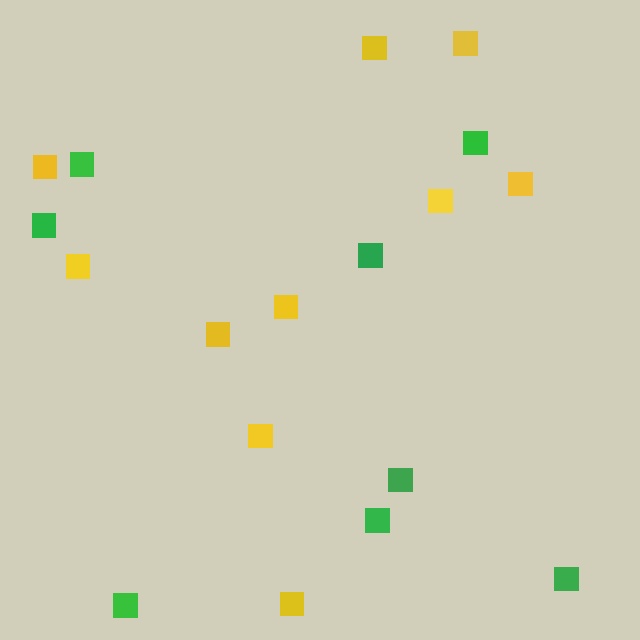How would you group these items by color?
There are 2 groups: one group of yellow squares (10) and one group of green squares (8).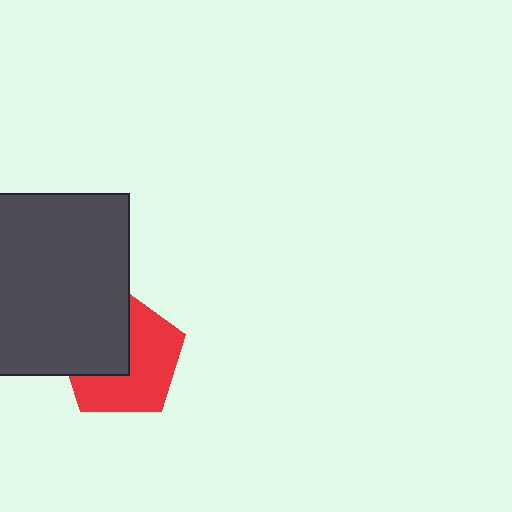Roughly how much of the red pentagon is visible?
About half of it is visible (roughly 58%).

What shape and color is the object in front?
The object in front is a dark gray square.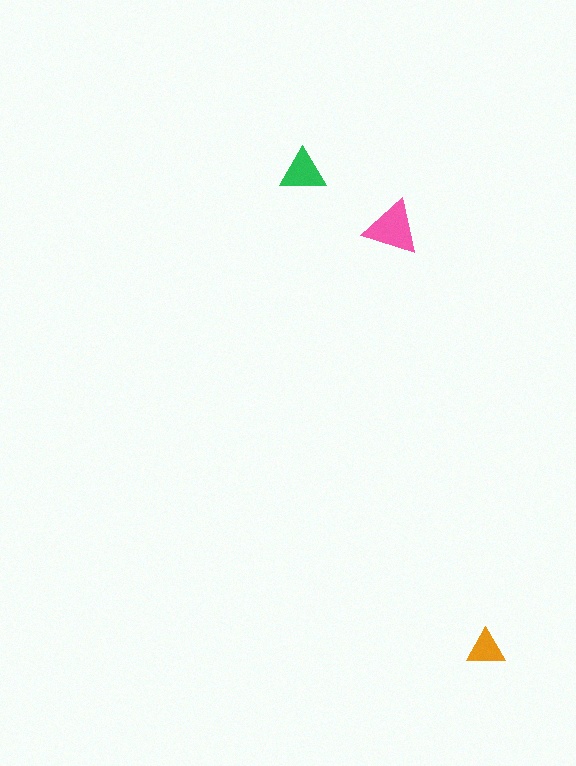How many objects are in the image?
There are 3 objects in the image.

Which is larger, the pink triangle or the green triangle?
The pink one.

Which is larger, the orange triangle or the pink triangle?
The pink one.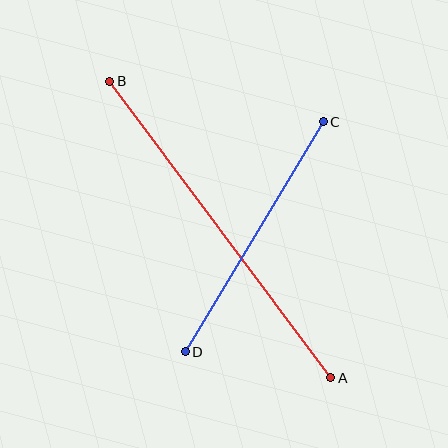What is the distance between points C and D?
The distance is approximately 268 pixels.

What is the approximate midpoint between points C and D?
The midpoint is at approximately (254, 237) pixels.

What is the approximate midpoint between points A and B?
The midpoint is at approximately (220, 230) pixels.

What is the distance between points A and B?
The distance is approximately 370 pixels.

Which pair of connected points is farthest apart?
Points A and B are farthest apart.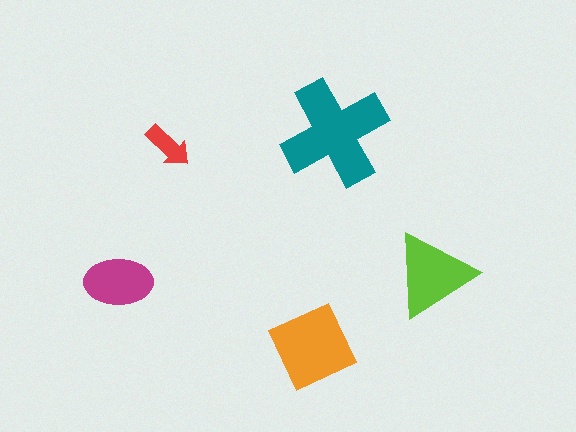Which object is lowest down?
The orange square is bottommost.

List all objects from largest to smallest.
The teal cross, the orange square, the lime triangle, the magenta ellipse, the red arrow.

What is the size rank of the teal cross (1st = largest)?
1st.